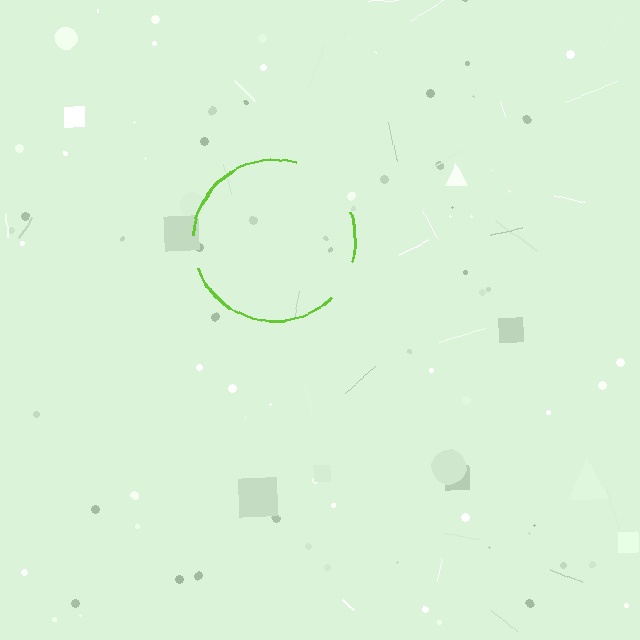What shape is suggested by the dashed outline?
The dashed outline suggests a circle.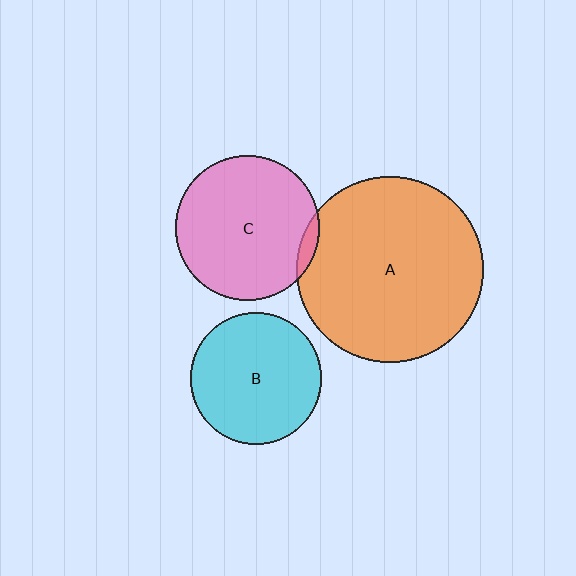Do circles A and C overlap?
Yes.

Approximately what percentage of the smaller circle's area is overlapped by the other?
Approximately 5%.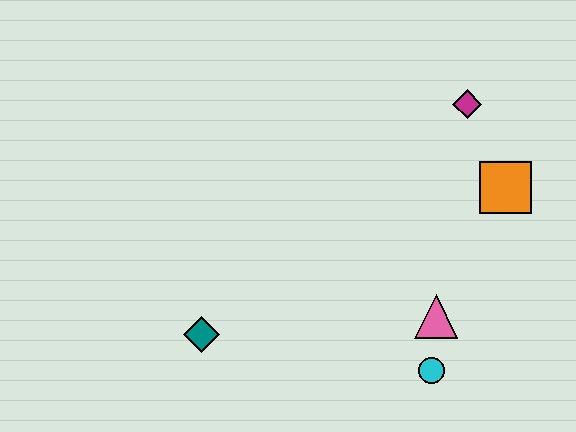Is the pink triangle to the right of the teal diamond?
Yes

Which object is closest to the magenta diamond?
The orange square is closest to the magenta diamond.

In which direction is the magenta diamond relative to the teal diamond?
The magenta diamond is to the right of the teal diamond.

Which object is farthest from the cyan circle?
The magenta diamond is farthest from the cyan circle.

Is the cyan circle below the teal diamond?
Yes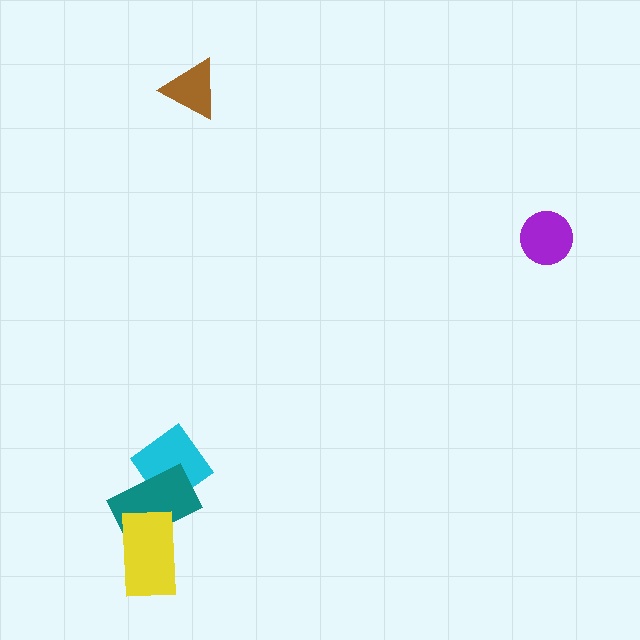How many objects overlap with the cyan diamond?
1 object overlaps with the cyan diamond.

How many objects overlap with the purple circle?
0 objects overlap with the purple circle.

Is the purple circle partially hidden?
No, no other shape covers it.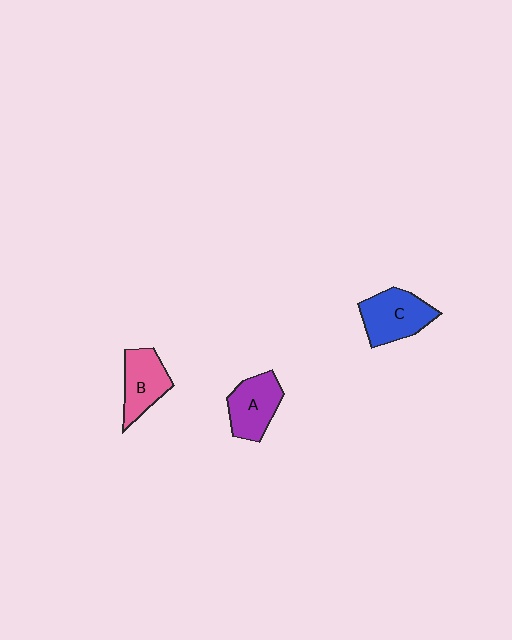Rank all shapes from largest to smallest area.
From largest to smallest: C (blue), A (purple), B (pink).